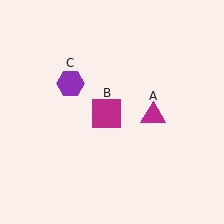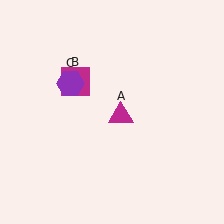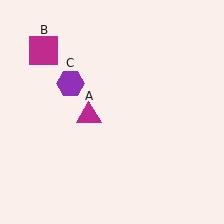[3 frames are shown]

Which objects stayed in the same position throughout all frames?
Purple hexagon (object C) remained stationary.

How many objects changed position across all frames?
2 objects changed position: magenta triangle (object A), magenta square (object B).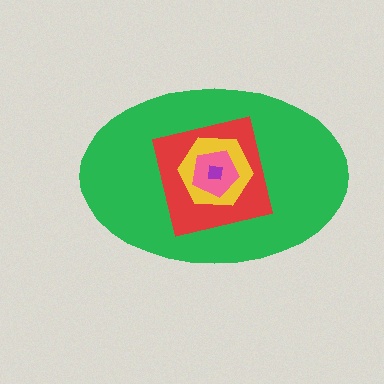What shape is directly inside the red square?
The yellow hexagon.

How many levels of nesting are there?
5.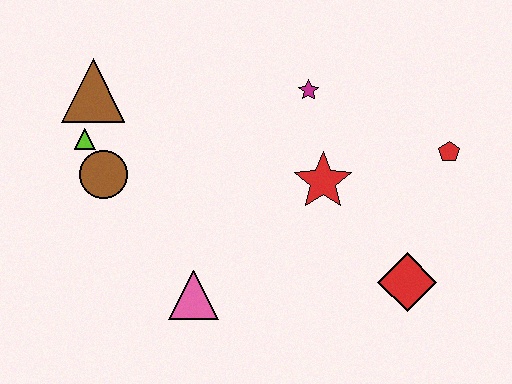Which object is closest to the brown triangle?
The lime triangle is closest to the brown triangle.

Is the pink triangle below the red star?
Yes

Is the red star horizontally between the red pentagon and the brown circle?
Yes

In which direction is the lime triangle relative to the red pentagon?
The lime triangle is to the left of the red pentagon.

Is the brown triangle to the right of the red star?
No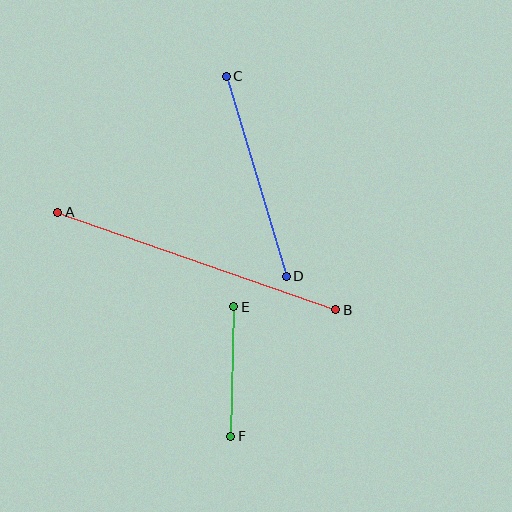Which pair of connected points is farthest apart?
Points A and B are farthest apart.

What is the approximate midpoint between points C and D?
The midpoint is at approximately (256, 176) pixels.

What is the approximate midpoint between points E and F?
The midpoint is at approximately (232, 371) pixels.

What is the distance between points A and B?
The distance is approximately 294 pixels.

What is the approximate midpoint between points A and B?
The midpoint is at approximately (197, 261) pixels.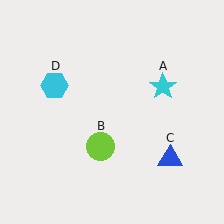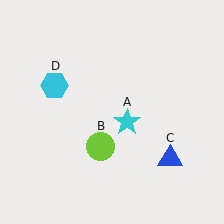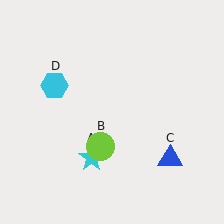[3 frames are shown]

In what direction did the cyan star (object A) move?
The cyan star (object A) moved down and to the left.